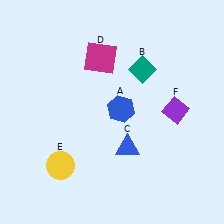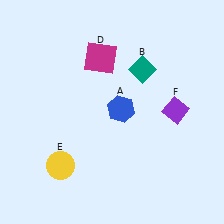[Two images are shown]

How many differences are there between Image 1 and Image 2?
There is 1 difference between the two images.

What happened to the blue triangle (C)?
The blue triangle (C) was removed in Image 2. It was in the bottom-right area of Image 1.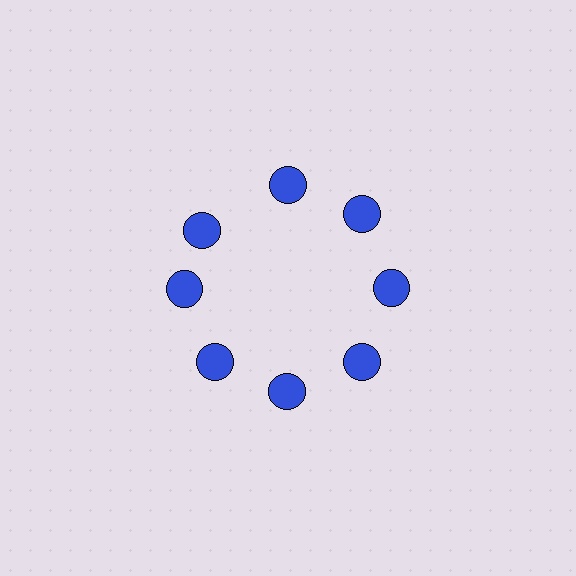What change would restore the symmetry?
The symmetry would be restored by rotating it back into even spacing with its neighbors so that all 8 circles sit at equal angles and equal distance from the center.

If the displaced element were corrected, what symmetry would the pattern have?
It would have 8-fold rotational symmetry — the pattern would map onto itself every 45 degrees.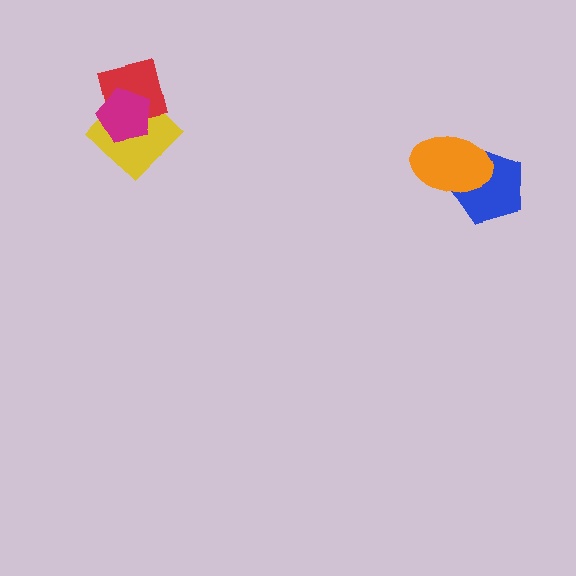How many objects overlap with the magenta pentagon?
2 objects overlap with the magenta pentagon.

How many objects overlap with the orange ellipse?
1 object overlaps with the orange ellipse.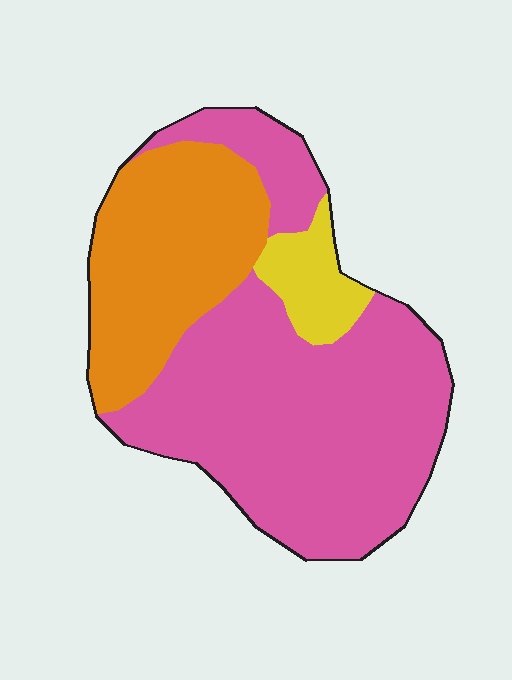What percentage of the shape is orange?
Orange takes up about one third (1/3) of the shape.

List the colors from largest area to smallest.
From largest to smallest: pink, orange, yellow.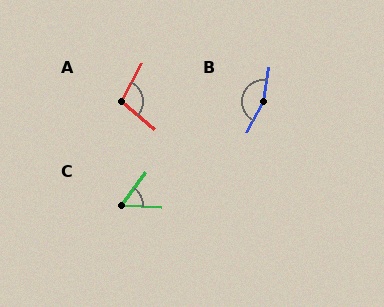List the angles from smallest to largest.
C (56°), A (102°), B (161°).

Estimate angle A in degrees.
Approximately 102 degrees.